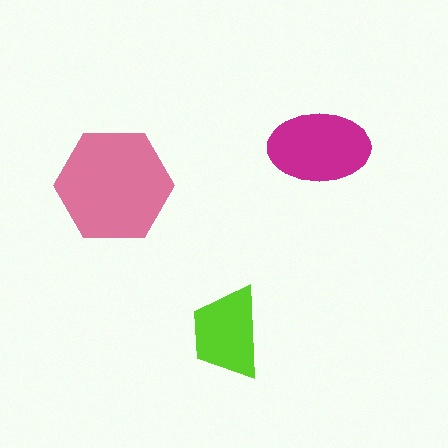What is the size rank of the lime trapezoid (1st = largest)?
3rd.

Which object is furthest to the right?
The magenta ellipse is rightmost.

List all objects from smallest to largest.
The lime trapezoid, the magenta ellipse, the pink hexagon.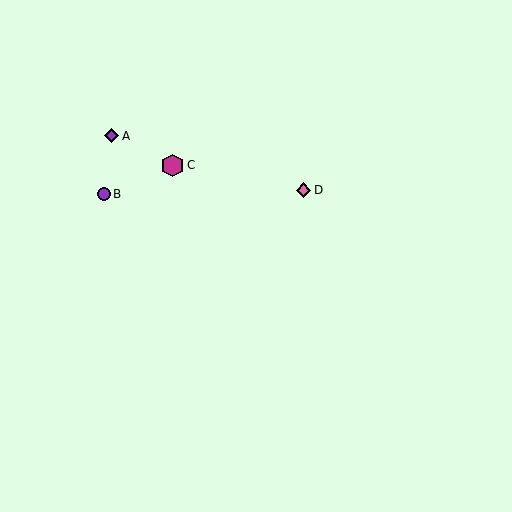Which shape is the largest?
The magenta hexagon (labeled C) is the largest.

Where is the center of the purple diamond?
The center of the purple diamond is at (112, 136).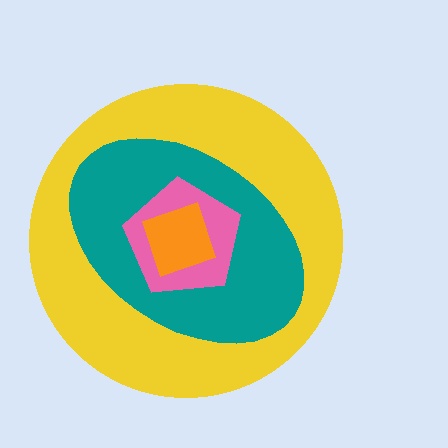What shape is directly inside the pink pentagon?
The orange square.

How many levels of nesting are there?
4.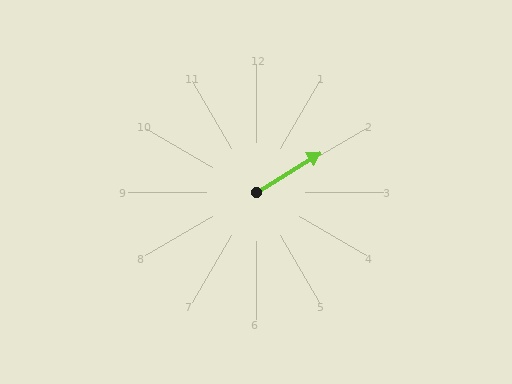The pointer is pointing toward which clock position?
Roughly 2 o'clock.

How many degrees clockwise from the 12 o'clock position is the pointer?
Approximately 59 degrees.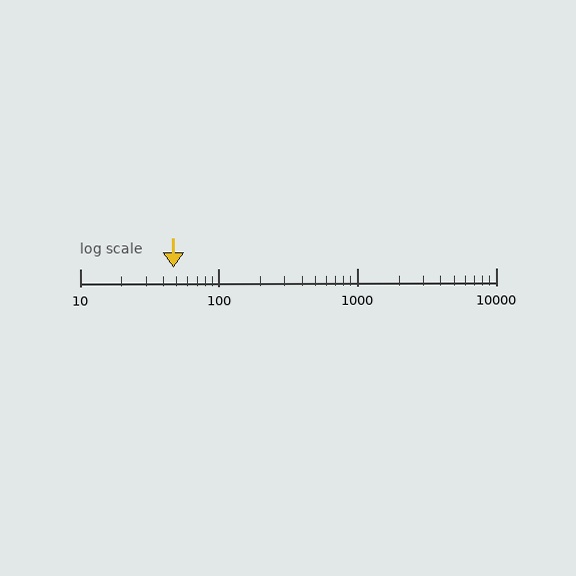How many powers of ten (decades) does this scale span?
The scale spans 3 decades, from 10 to 10000.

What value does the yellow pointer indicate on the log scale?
The pointer indicates approximately 47.